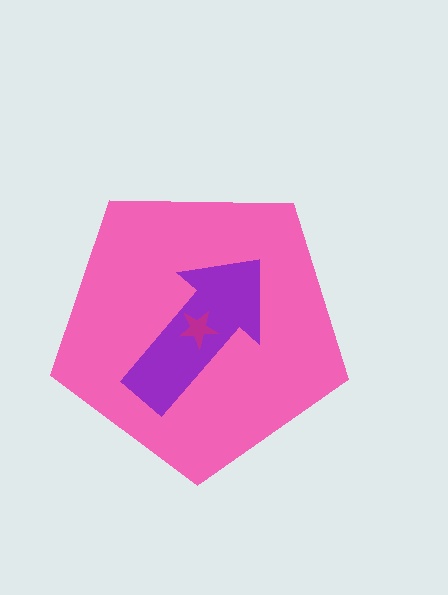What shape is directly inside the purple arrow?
The magenta star.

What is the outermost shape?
The pink pentagon.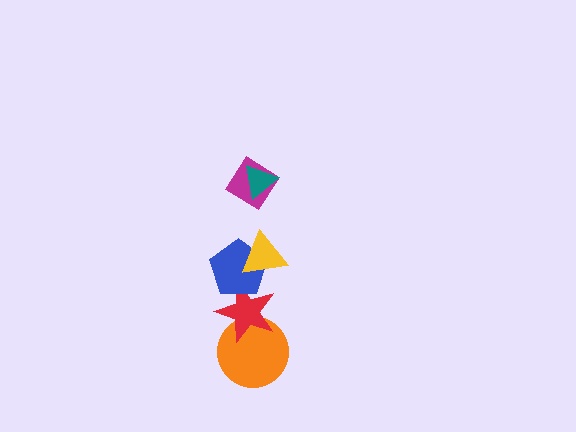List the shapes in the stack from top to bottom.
From top to bottom: the teal triangle, the magenta diamond, the yellow triangle, the blue pentagon, the red star, the orange circle.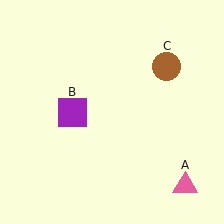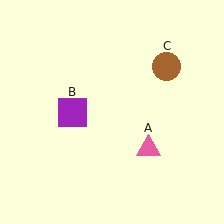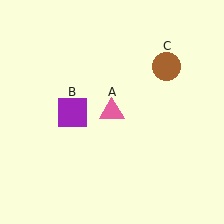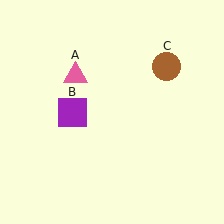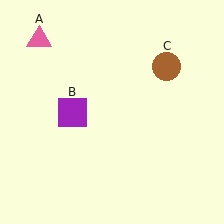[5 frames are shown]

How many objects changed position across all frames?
1 object changed position: pink triangle (object A).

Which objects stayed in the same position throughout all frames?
Purple square (object B) and brown circle (object C) remained stationary.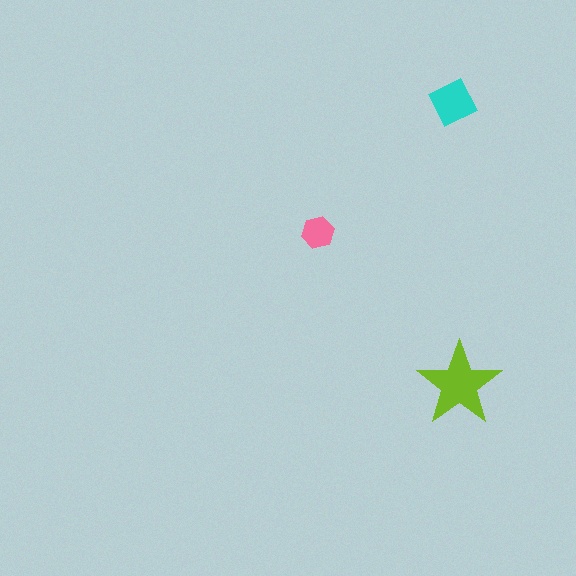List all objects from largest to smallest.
The lime star, the cyan diamond, the pink hexagon.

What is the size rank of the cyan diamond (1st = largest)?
2nd.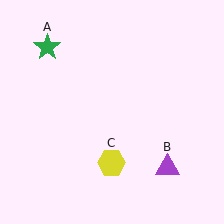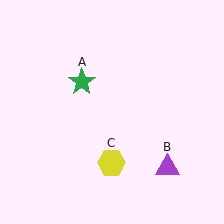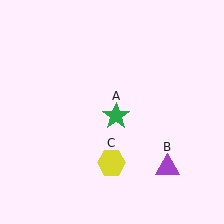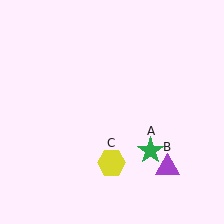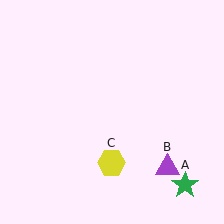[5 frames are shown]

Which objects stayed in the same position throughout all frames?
Purple triangle (object B) and yellow hexagon (object C) remained stationary.